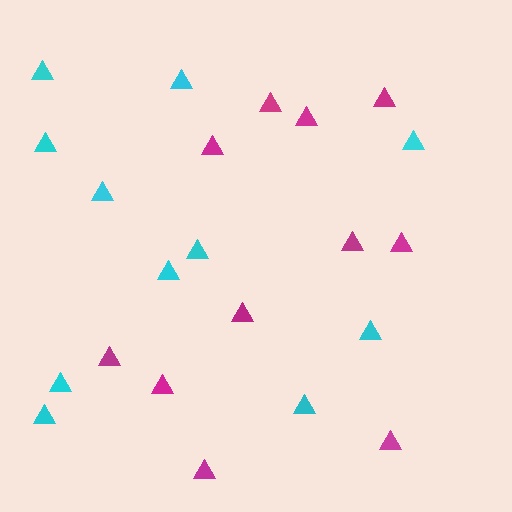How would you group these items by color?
There are 2 groups: one group of cyan triangles (11) and one group of magenta triangles (11).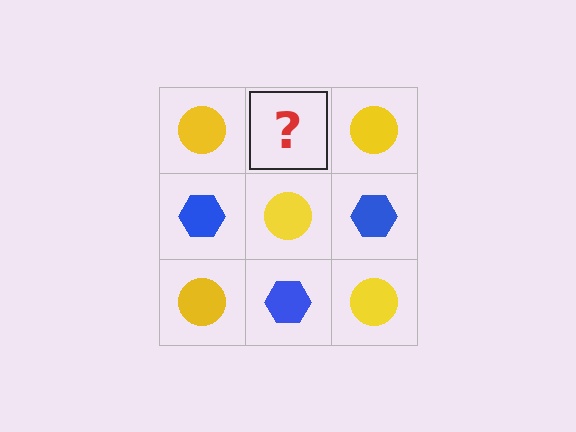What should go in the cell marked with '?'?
The missing cell should contain a blue hexagon.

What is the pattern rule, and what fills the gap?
The rule is that it alternates yellow circle and blue hexagon in a checkerboard pattern. The gap should be filled with a blue hexagon.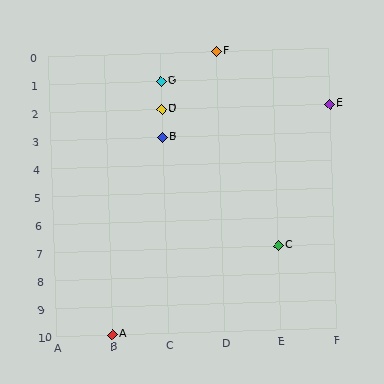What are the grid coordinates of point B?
Point B is at grid coordinates (C, 3).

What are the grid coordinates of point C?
Point C is at grid coordinates (E, 7).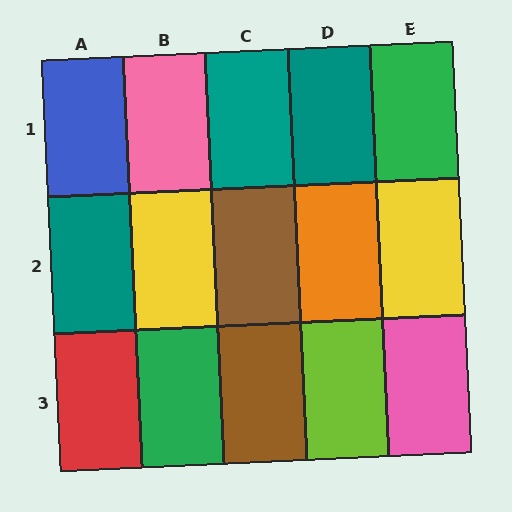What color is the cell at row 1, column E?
Green.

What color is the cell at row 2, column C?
Brown.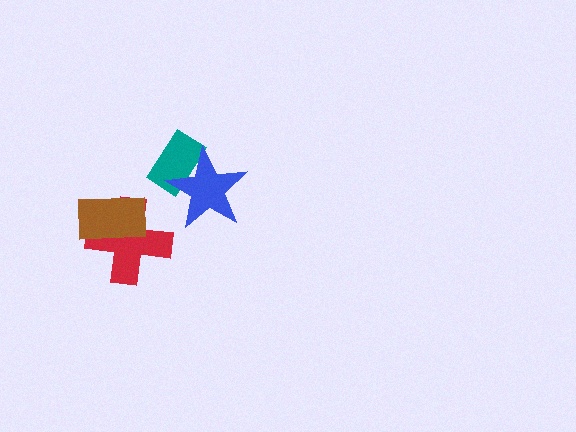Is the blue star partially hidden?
No, no other shape covers it.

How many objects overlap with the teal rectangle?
1 object overlaps with the teal rectangle.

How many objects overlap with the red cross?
1 object overlaps with the red cross.